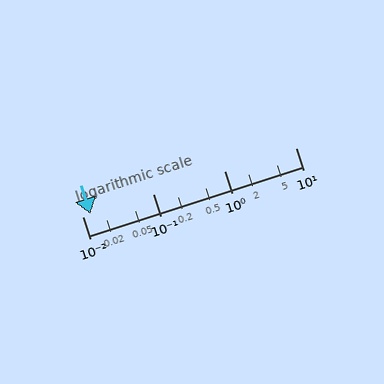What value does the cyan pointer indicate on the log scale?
The pointer indicates approximately 0.013.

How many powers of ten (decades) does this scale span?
The scale spans 3 decades, from 0.01 to 10.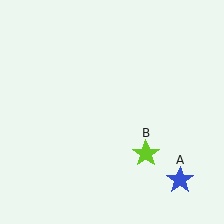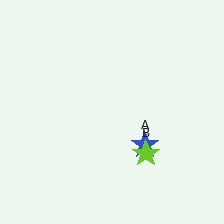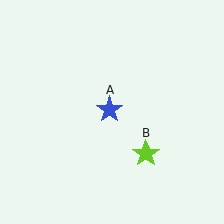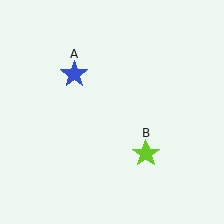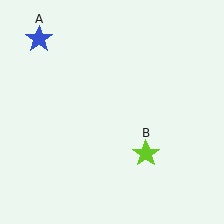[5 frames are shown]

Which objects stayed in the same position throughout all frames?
Lime star (object B) remained stationary.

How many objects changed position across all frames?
1 object changed position: blue star (object A).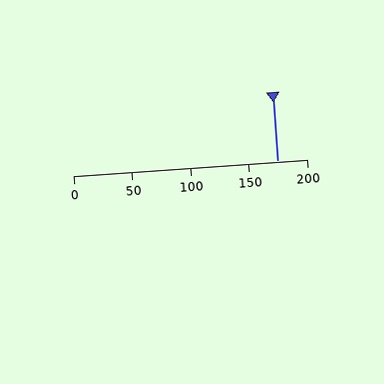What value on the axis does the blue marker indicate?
The marker indicates approximately 175.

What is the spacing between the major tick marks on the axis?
The major ticks are spaced 50 apart.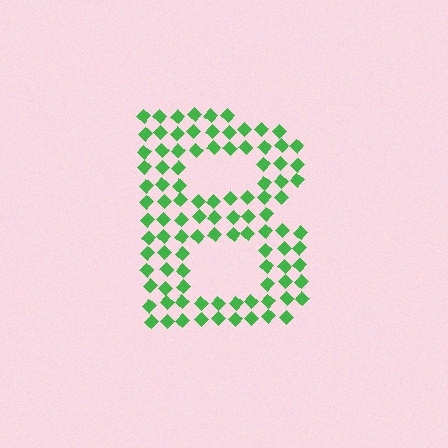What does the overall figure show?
The overall figure shows the letter B.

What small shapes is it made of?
It is made of small diamonds.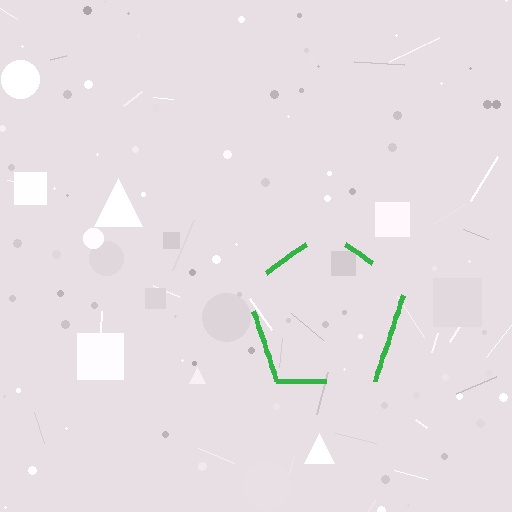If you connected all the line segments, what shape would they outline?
They would outline a pentagon.